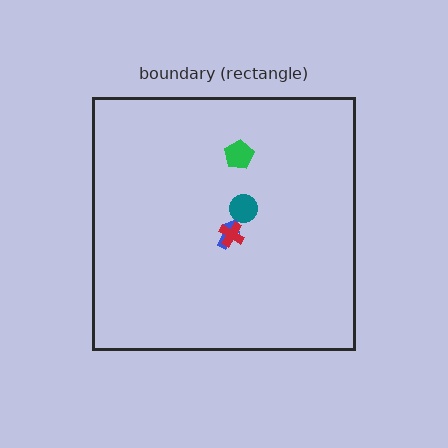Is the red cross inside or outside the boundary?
Inside.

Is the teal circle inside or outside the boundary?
Inside.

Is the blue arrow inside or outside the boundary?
Inside.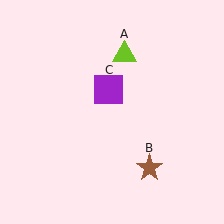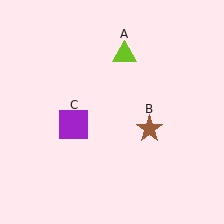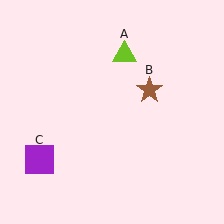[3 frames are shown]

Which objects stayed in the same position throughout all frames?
Lime triangle (object A) remained stationary.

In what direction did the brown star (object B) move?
The brown star (object B) moved up.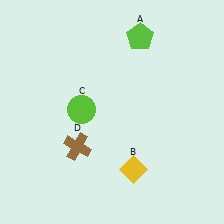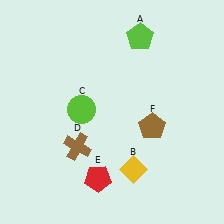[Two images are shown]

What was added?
A red pentagon (E), a brown pentagon (F) were added in Image 2.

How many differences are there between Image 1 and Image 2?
There are 2 differences between the two images.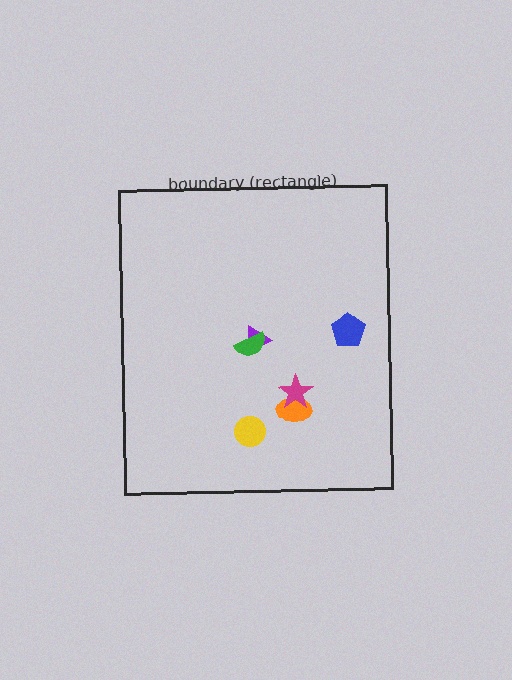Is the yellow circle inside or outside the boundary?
Inside.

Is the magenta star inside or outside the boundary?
Inside.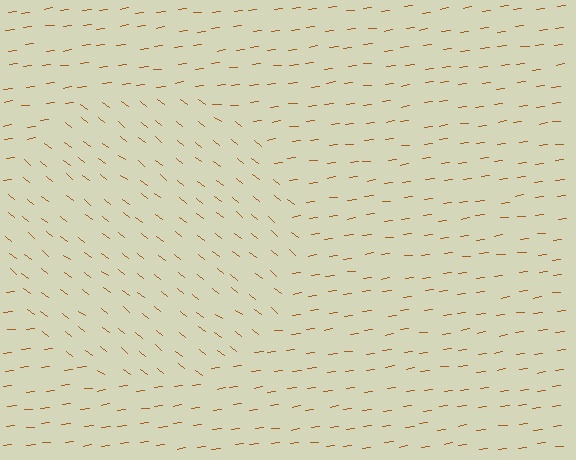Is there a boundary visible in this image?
Yes, there is a texture boundary formed by a change in line orientation.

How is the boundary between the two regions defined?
The boundary is defined purely by a change in line orientation (approximately 45 degrees difference). All lines are the same color and thickness.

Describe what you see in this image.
The image is filled with small brown line segments. A circle region in the image has lines oriented differently from the surrounding lines, creating a visible texture boundary.